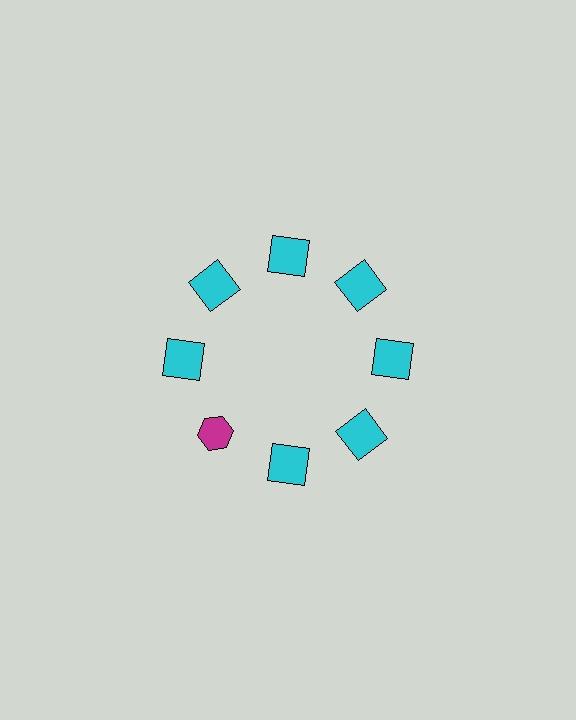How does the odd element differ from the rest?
It differs in both color (magenta instead of cyan) and shape (hexagon instead of square).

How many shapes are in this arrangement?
There are 8 shapes arranged in a ring pattern.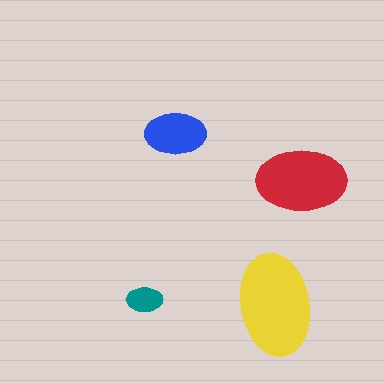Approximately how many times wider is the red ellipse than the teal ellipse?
About 2.5 times wider.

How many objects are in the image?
There are 4 objects in the image.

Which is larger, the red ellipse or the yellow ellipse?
The yellow one.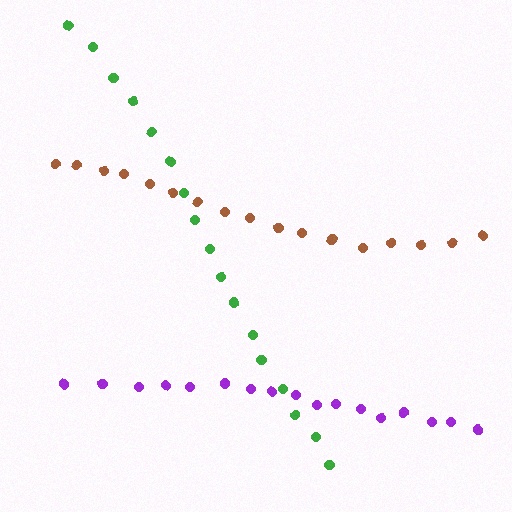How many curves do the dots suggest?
There are 3 distinct paths.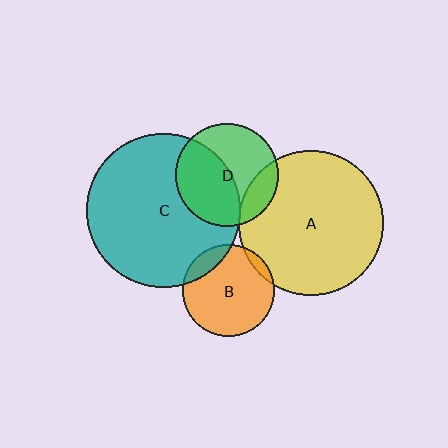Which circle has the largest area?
Circle C (teal).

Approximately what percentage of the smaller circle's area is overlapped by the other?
Approximately 5%.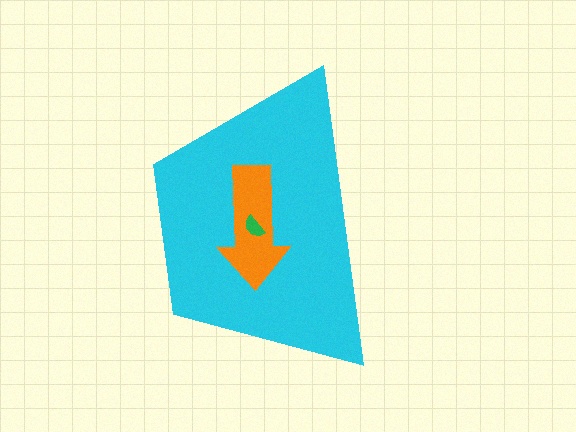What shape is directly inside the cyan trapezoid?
The orange arrow.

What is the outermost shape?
The cyan trapezoid.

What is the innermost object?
The green semicircle.